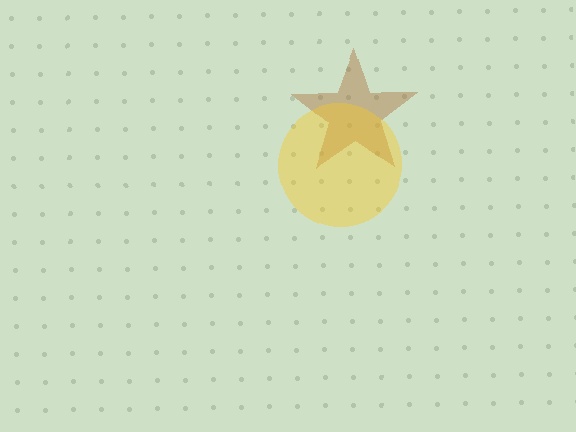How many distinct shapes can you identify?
There are 2 distinct shapes: a brown star, a yellow circle.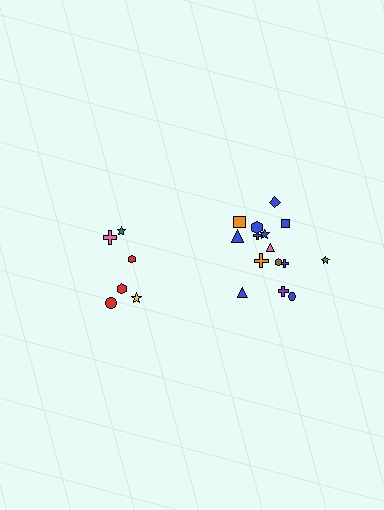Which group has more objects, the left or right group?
The right group.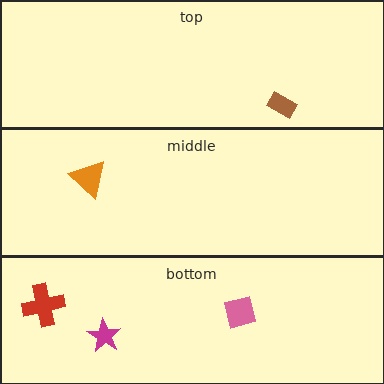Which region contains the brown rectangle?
The top region.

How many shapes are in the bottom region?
3.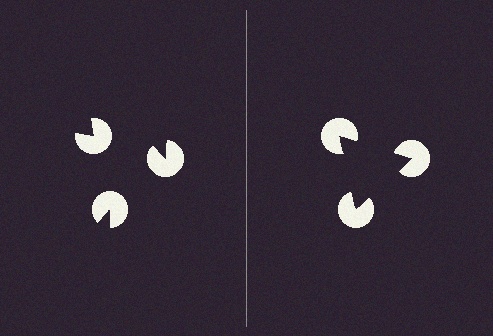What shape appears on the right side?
An illusory triangle.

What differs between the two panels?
The pac-man discs are positioned identically on both sides; only the wedge orientations differ. On the right they align to a triangle; on the left they are misaligned.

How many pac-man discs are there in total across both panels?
6 — 3 on each side.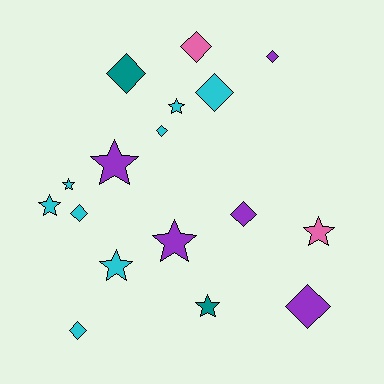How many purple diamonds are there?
There are 3 purple diamonds.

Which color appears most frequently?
Cyan, with 8 objects.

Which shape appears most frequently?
Diamond, with 9 objects.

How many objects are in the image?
There are 17 objects.